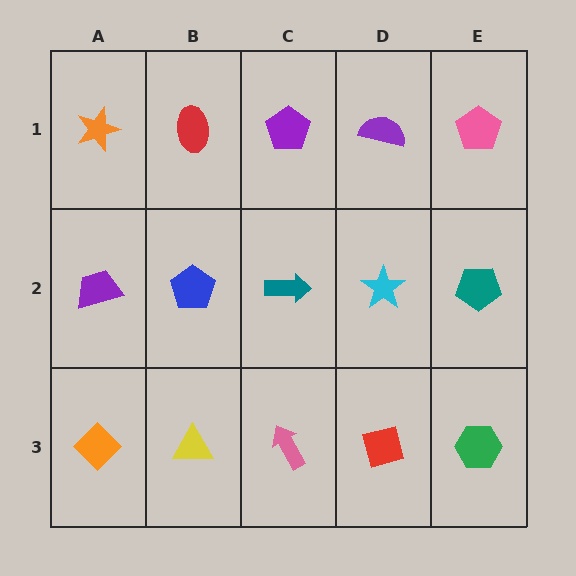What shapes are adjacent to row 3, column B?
A blue pentagon (row 2, column B), an orange diamond (row 3, column A), a pink arrow (row 3, column C).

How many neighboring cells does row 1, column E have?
2.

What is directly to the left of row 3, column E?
A red diamond.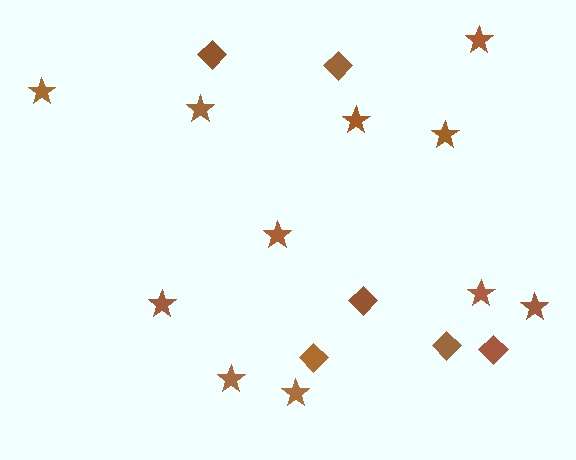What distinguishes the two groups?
There are 2 groups: one group of diamonds (6) and one group of stars (11).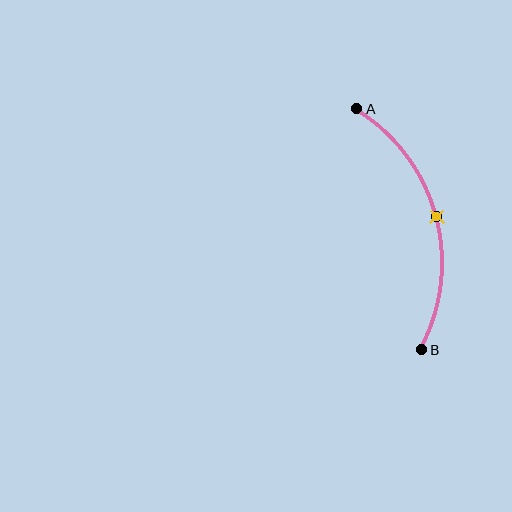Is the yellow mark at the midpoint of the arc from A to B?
Yes. The yellow mark lies on the arc at equal arc-length from both A and B — it is the arc midpoint.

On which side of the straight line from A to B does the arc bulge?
The arc bulges to the right of the straight line connecting A and B.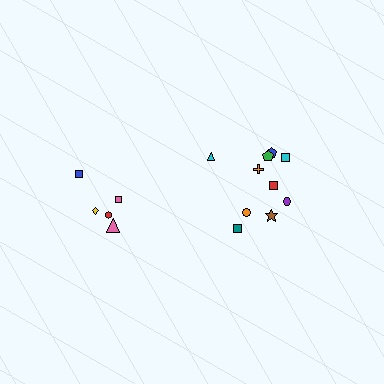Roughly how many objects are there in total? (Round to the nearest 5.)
Roughly 15 objects in total.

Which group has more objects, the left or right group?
The right group.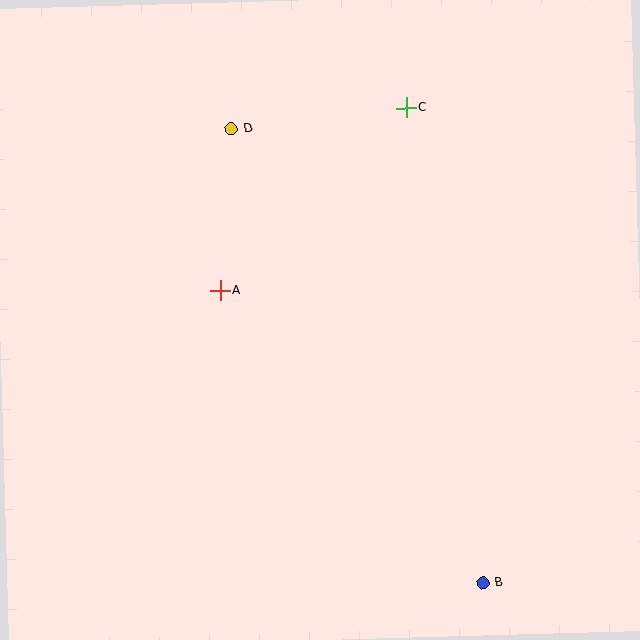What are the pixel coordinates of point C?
Point C is at (406, 108).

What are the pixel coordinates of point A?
Point A is at (220, 290).